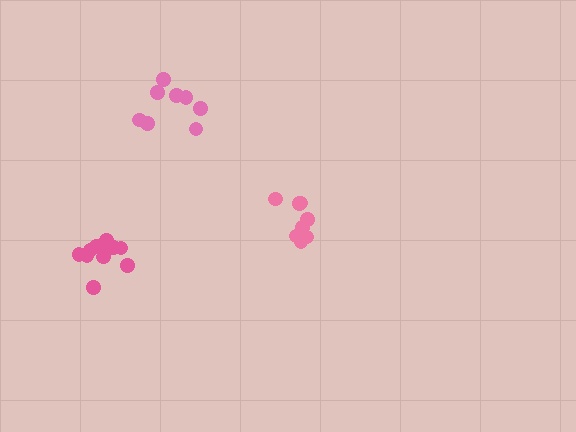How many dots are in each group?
Group 1: 12 dots, Group 2: 8 dots, Group 3: 8 dots (28 total).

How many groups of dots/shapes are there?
There are 3 groups.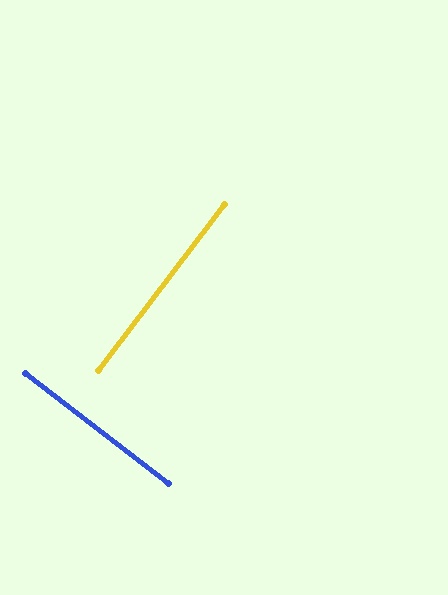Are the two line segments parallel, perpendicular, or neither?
Perpendicular — they meet at approximately 90°.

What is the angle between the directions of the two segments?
Approximately 90 degrees.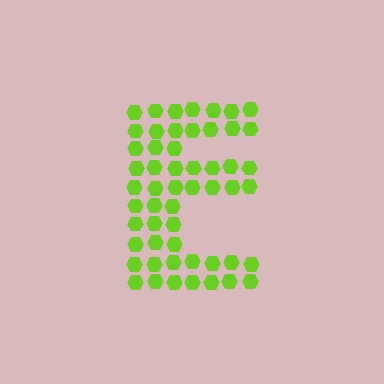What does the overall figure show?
The overall figure shows the letter E.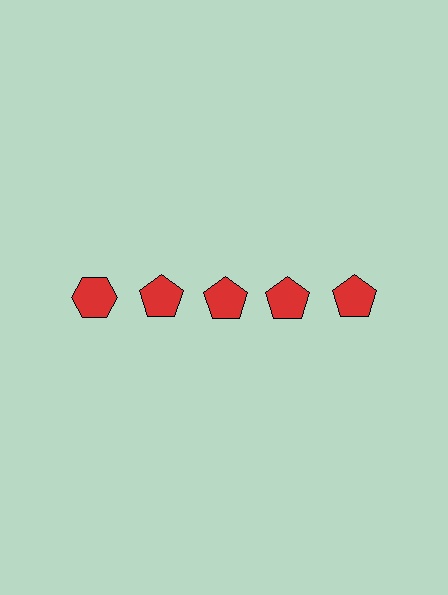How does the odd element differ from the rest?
It has a different shape: hexagon instead of pentagon.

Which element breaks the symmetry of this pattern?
The red hexagon in the top row, leftmost column breaks the symmetry. All other shapes are red pentagons.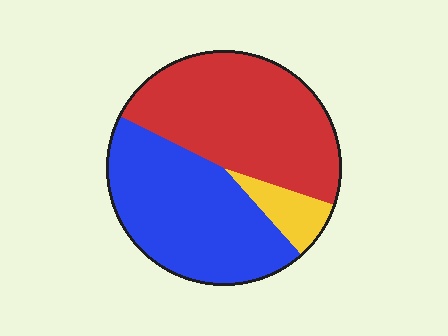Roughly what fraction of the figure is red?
Red takes up about one half (1/2) of the figure.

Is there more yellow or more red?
Red.